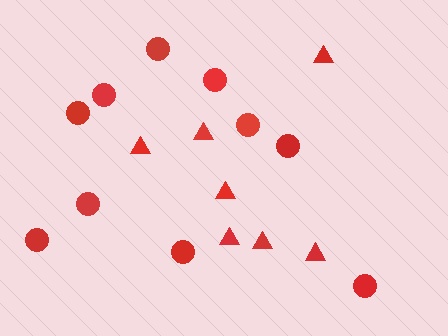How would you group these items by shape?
There are 2 groups: one group of circles (10) and one group of triangles (7).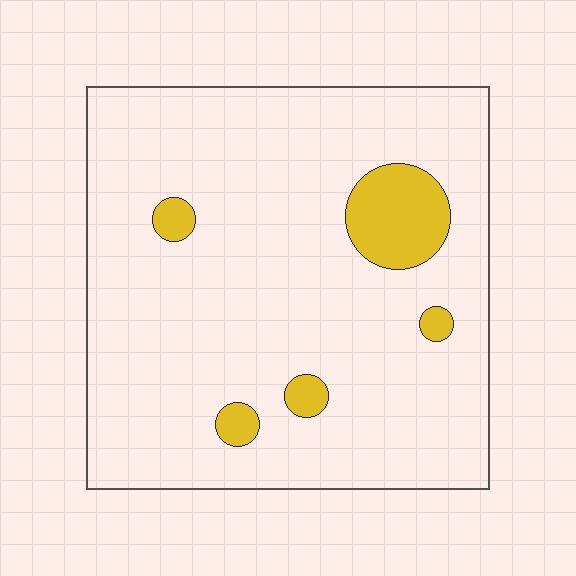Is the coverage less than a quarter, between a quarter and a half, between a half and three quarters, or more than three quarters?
Less than a quarter.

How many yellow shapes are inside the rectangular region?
5.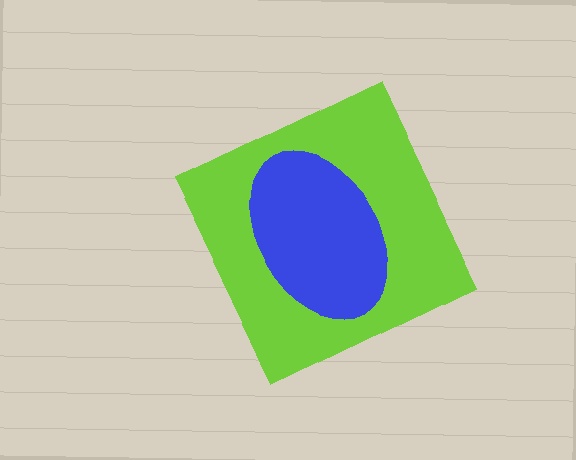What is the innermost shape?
The blue ellipse.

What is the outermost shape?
The lime diamond.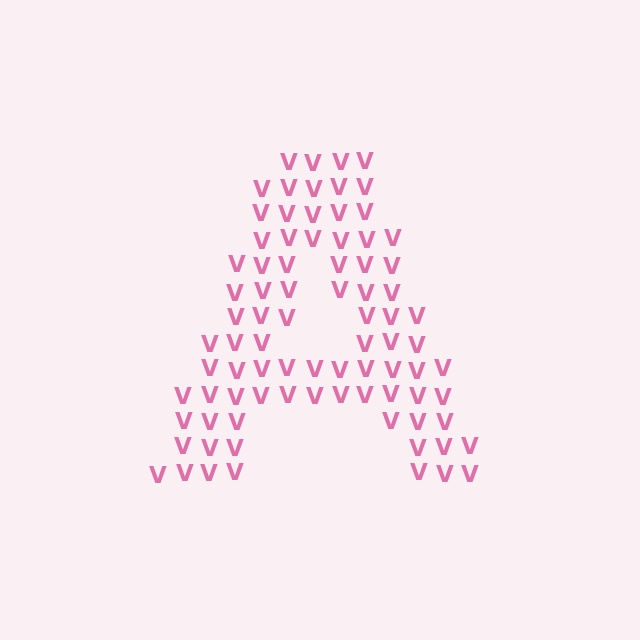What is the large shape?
The large shape is the letter A.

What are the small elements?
The small elements are letter V's.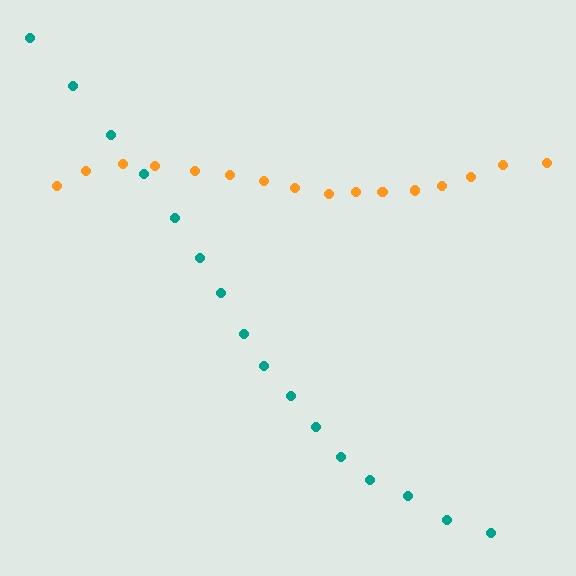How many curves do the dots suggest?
There are 2 distinct paths.